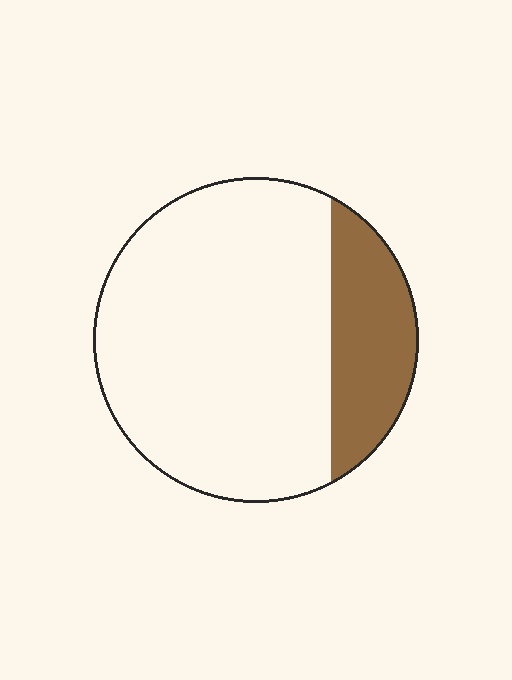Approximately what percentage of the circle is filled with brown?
Approximately 20%.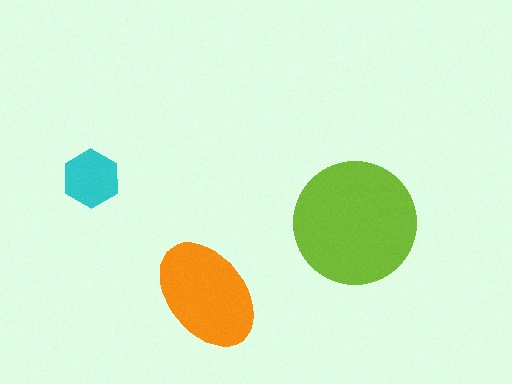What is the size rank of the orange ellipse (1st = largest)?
2nd.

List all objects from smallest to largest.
The cyan hexagon, the orange ellipse, the lime circle.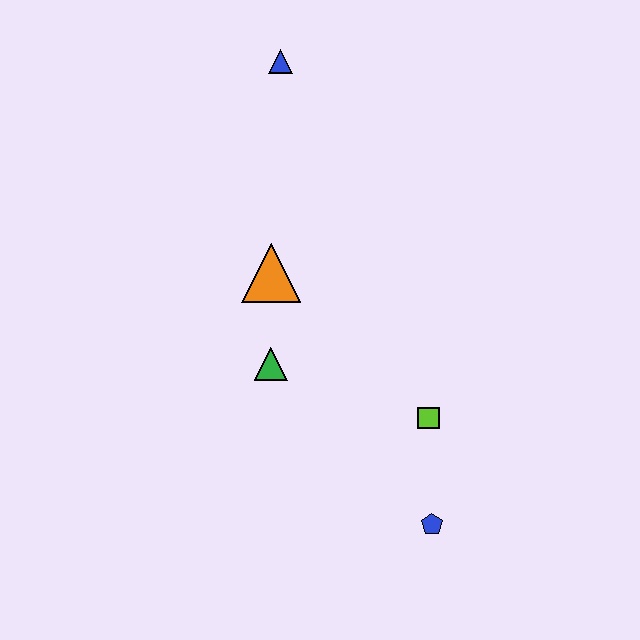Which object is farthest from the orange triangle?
The blue pentagon is farthest from the orange triangle.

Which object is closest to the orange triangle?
The green triangle is closest to the orange triangle.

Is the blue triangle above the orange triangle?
Yes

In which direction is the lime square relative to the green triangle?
The lime square is to the right of the green triangle.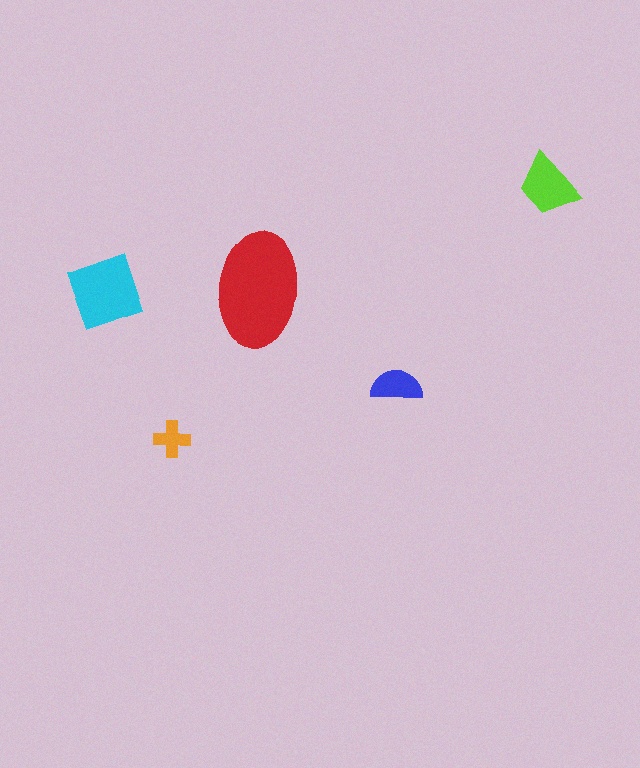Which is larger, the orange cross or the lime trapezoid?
The lime trapezoid.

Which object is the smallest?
The orange cross.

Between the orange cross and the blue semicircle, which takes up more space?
The blue semicircle.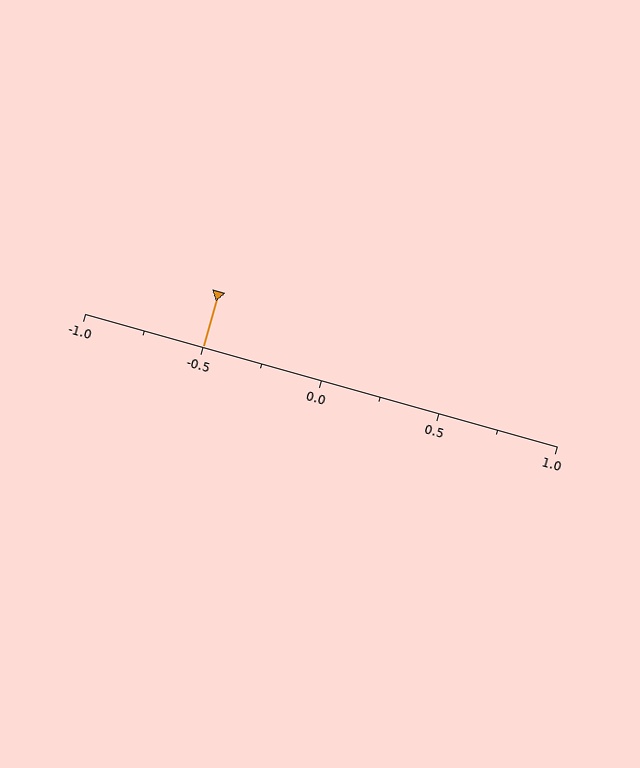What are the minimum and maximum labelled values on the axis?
The axis runs from -1.0 to 1.0.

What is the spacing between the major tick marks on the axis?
The major ticks are spaced 0.5 apart.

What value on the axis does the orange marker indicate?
The marker indicates approximately -0.5.